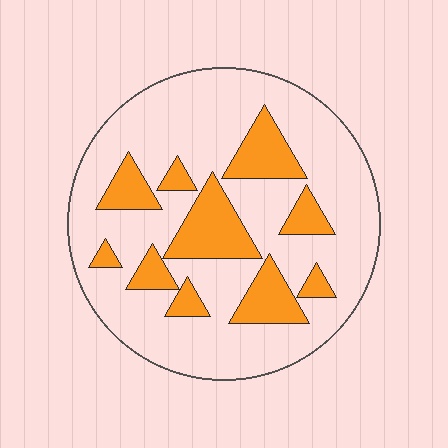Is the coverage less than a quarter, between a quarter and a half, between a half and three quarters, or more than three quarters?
Less than a quarter.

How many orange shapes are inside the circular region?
10.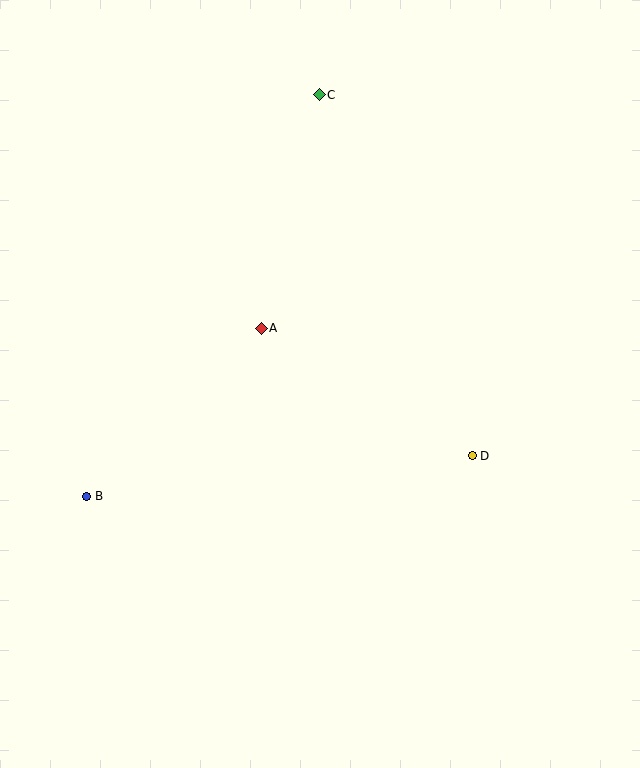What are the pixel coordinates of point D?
Point D is at (472, 456).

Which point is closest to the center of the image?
Point A at (261, 328) is closest to the center.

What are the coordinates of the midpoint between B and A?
The midpoint between B and A is at (174, 412).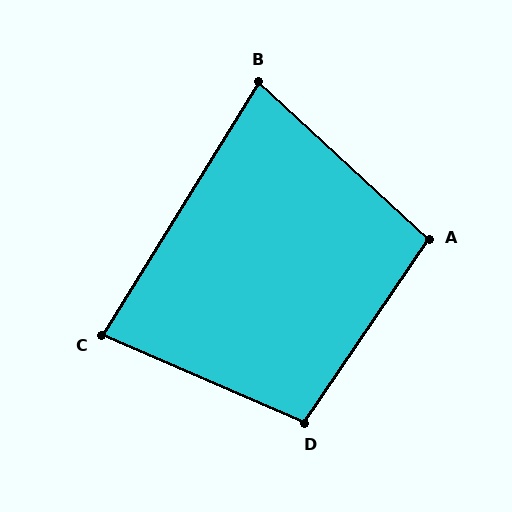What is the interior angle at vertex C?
Approximately 82 degrees (acute).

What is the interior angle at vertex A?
Approximately 98 degrees (obtuse).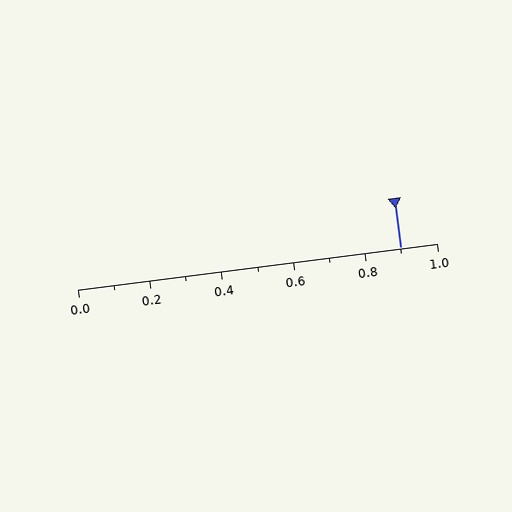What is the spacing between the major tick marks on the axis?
The major ticks are spaced 0.2 apart.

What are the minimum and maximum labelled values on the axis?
The axis runs from 0.0 to 1.0.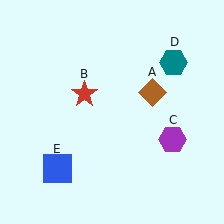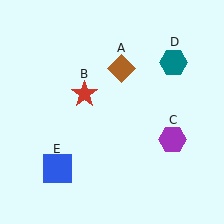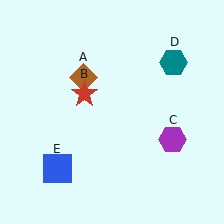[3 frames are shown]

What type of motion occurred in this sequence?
The brown diamond (object A) rotated counterclockwise around the center of the scene.